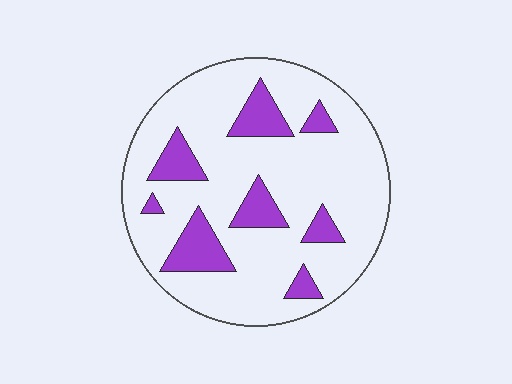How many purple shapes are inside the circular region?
8.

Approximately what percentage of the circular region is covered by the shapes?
Approximately 20%.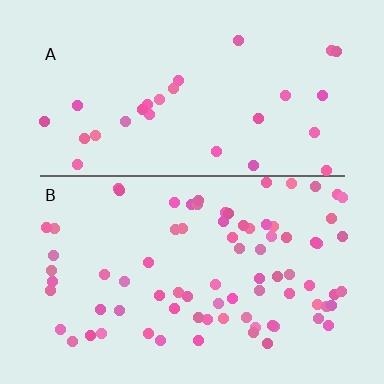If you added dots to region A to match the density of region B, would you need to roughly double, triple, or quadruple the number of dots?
Approximately triple.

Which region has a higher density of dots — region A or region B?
B (the bottom).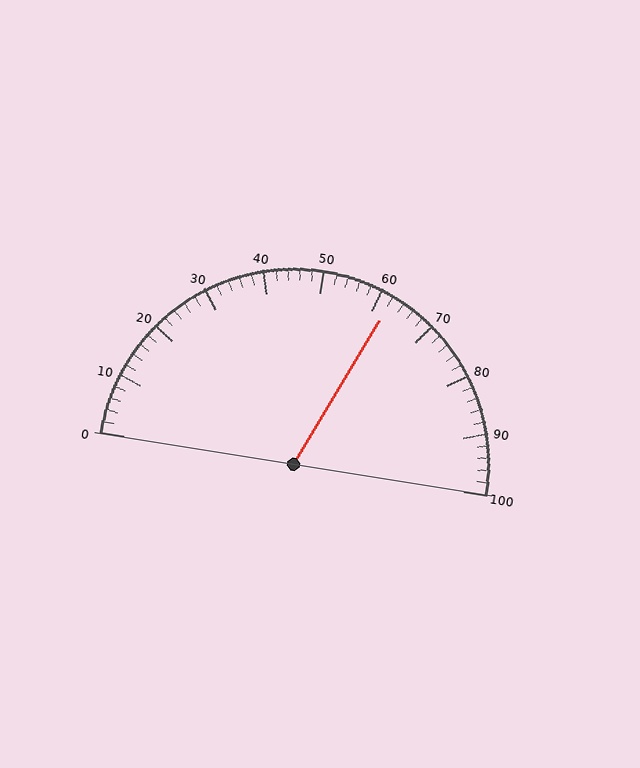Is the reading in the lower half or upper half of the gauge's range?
The reading is in the upper half of the range (0 to 100).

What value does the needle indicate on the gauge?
The needle indicates approximately 62.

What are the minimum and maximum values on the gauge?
The gauge ranges from 0 to 100.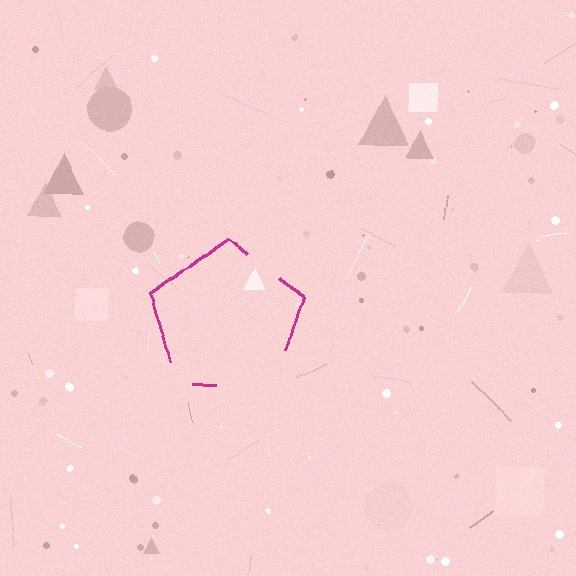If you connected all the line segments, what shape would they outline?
They would outline a pentagon.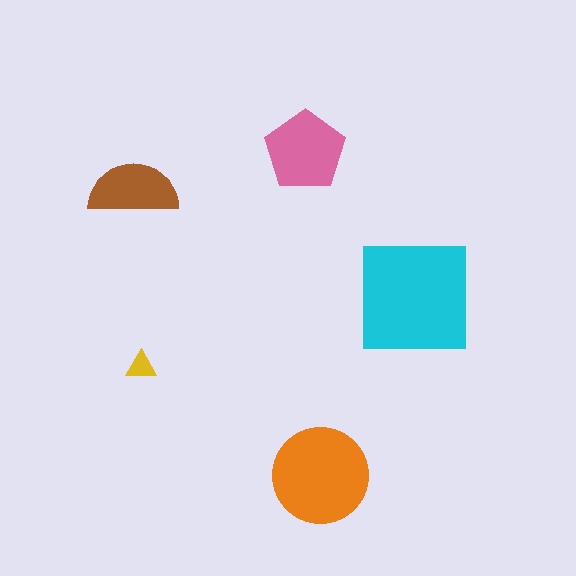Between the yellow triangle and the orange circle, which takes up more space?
The orange circle.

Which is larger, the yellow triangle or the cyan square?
The cyan square.